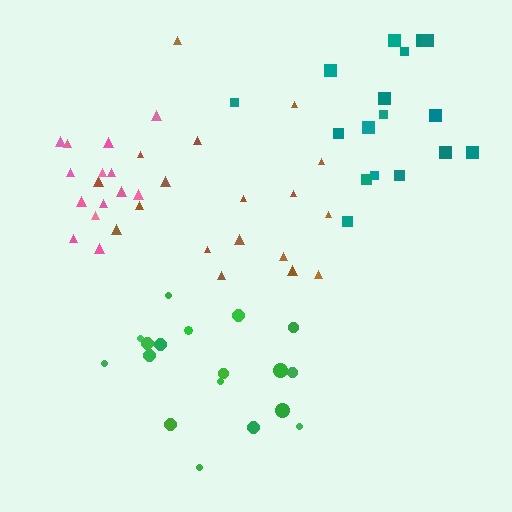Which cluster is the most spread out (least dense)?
Brown.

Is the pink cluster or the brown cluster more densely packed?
Pink.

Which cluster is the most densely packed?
Pink.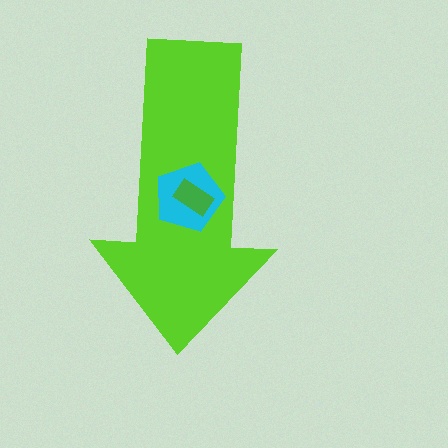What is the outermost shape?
The lime arrow.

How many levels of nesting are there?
3.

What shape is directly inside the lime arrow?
The cyan pentagon.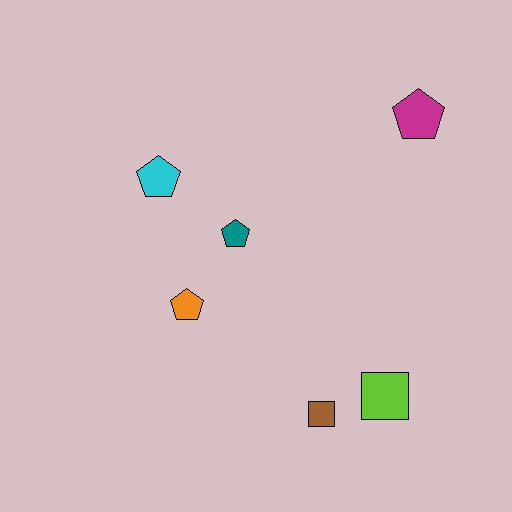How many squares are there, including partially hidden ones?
There are 2 squares.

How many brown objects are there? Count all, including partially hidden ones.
There is 1 brown object.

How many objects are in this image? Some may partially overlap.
There are 6 objects.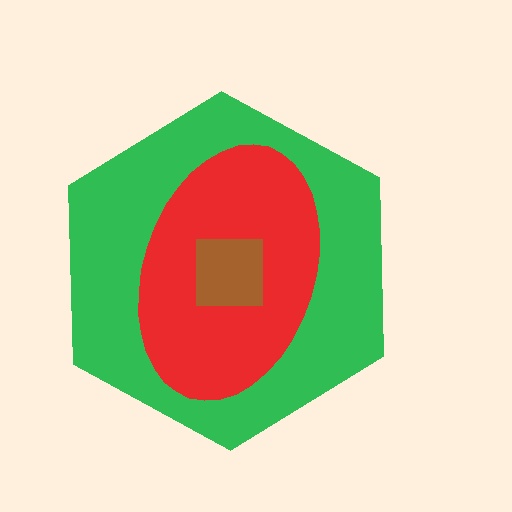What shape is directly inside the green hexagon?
The red ellipse.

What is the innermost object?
The brown square.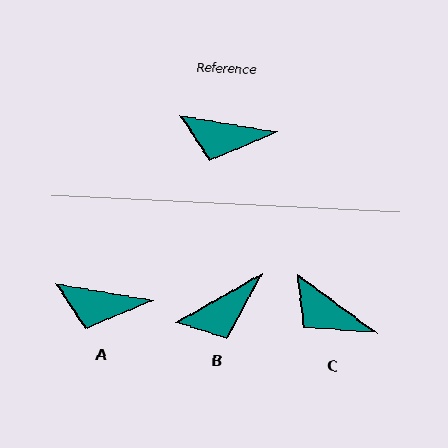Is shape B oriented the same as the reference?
No, it is off by about 39 degrees.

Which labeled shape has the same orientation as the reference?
A.